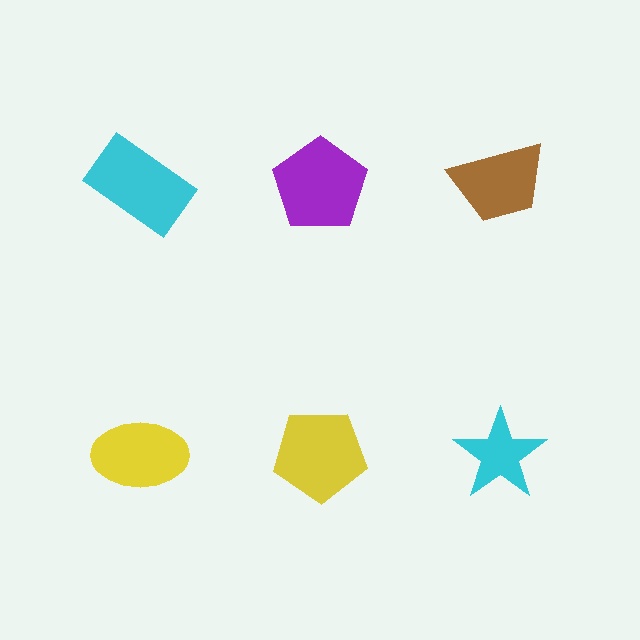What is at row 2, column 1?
A yellow ellipse.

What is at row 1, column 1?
A cyan rectangle.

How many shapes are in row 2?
3 shapes.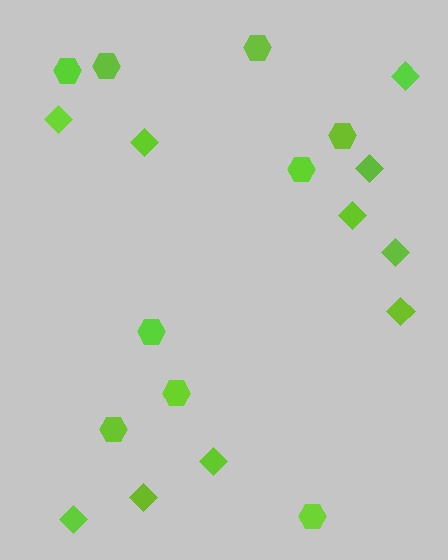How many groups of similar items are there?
There are 2 groups: one group of diamonds (10) and one group of hexagons (9).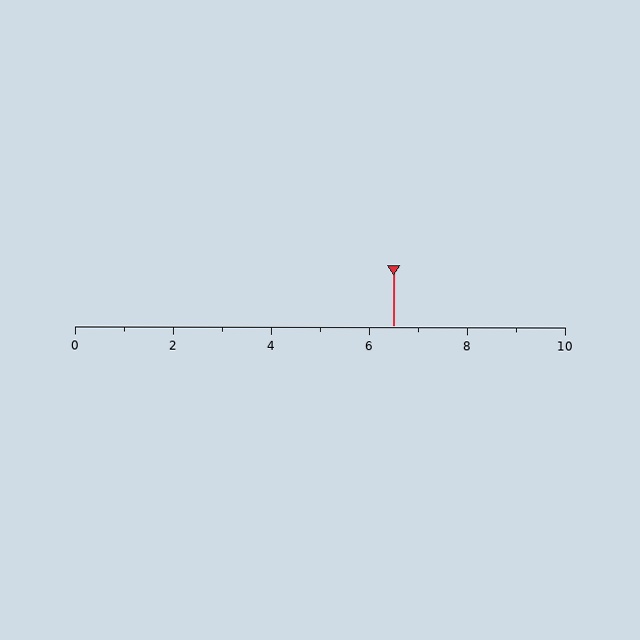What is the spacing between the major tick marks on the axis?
The major ticks are spaced 2 apart.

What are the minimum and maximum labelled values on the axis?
The axis runs from 0 to 10.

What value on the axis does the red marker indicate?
The marker indicates approximately 6.5.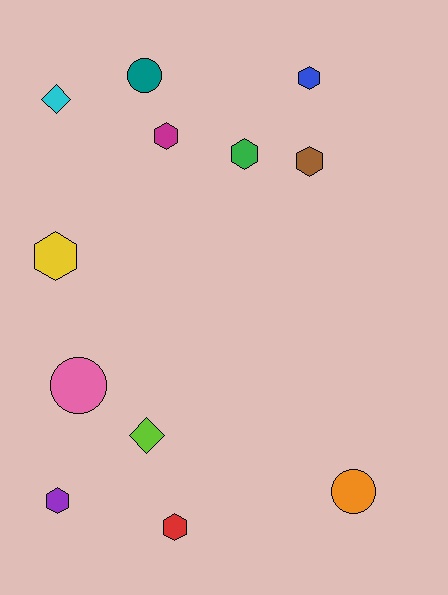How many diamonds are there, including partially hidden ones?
There are 2 diamonds.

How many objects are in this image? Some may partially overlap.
There are 12 objects.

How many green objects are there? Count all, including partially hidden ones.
There is 1 green object.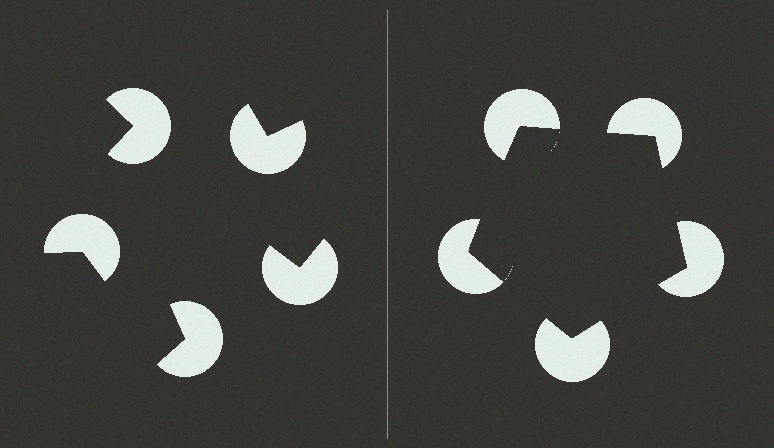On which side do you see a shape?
An illusory pentagon appears on the right side. On the left side the wedge cuts are rotated, so no coherent shape forms.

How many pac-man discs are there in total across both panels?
10 — 5 on each side.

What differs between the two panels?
The pac-man discs are positioned identically on both sides; only the wedge orientations differ. On the right they align to a pentagon; on the left they are misaligned.